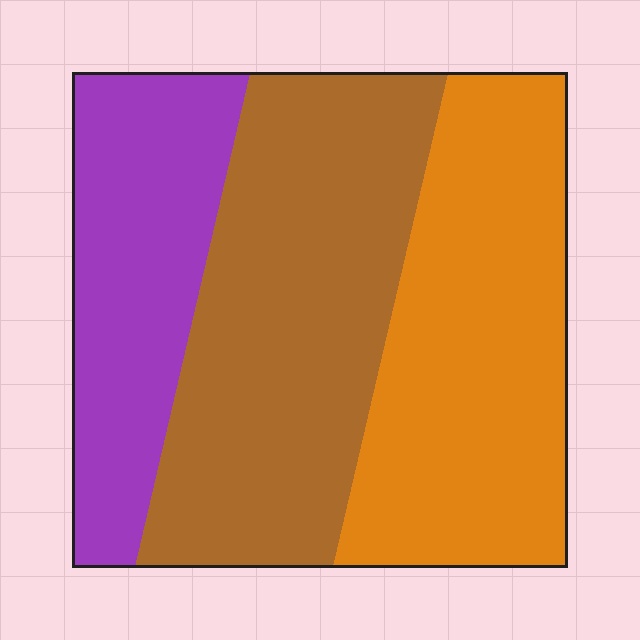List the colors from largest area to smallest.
From largest to smallest: brown, orange, purple.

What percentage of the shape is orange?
Orange takes up about three eighths (3/8) of the shape.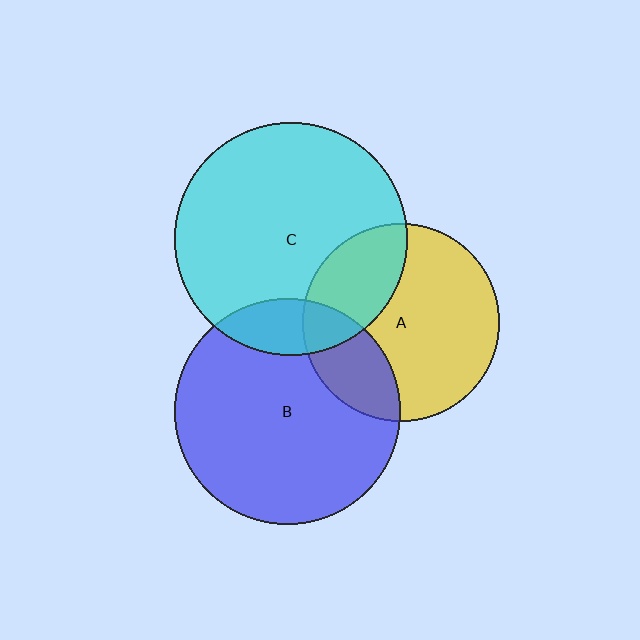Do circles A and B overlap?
Yes.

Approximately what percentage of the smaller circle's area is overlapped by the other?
Approximately 25%.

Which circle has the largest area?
Circle C (cyan).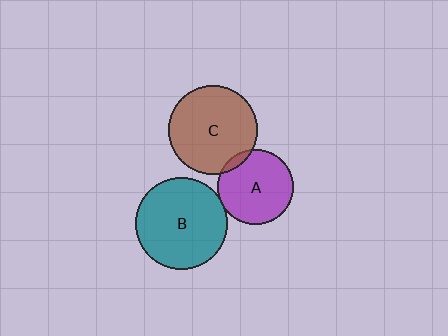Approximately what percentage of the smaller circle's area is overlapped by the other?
Approximately 5%.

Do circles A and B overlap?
Yes.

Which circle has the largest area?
Circle B (teal).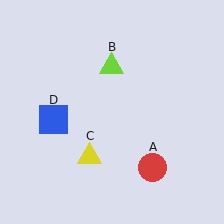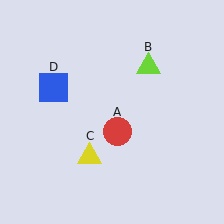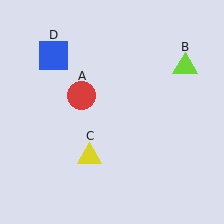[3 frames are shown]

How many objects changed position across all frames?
3 objects changed position: red circle (object A), lime triangle (object B), blue square (object D).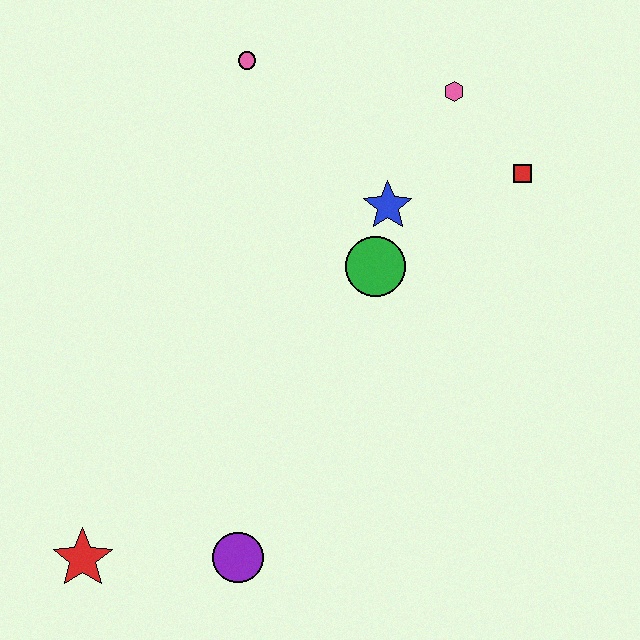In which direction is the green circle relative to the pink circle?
The green circle is below the pink circle.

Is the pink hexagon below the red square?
No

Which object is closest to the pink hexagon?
The red square is closest to the pink hexagon.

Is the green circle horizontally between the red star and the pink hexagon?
Yes